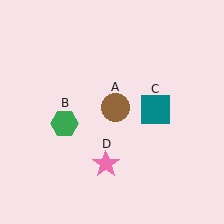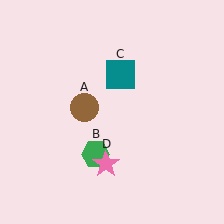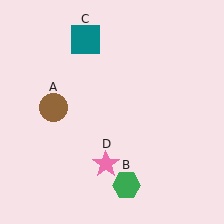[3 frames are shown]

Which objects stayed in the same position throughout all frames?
Pink star (object D) remained stationary.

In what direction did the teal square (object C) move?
The teal square (object C) moved up and to the left.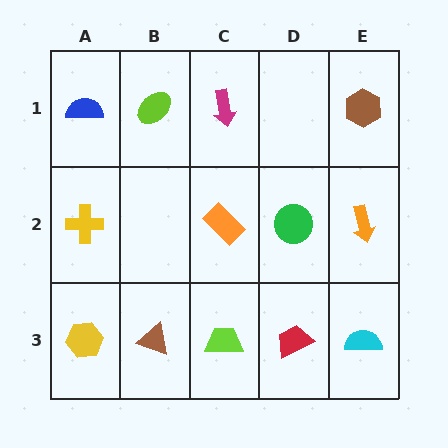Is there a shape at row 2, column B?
No, that cell is empty.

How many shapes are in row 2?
4 shapes.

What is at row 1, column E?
A brown hexagon.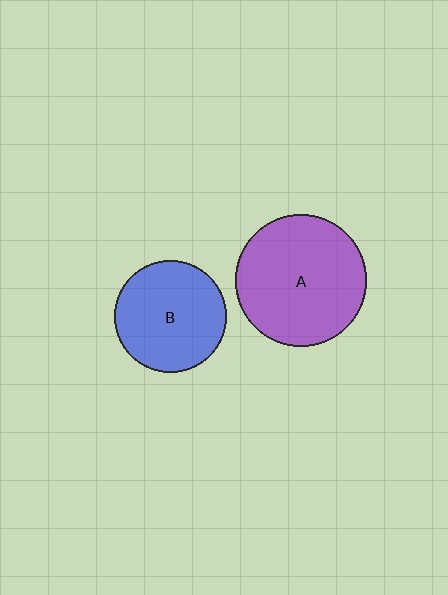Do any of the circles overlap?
No, none of the circles overlap.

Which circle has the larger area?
Circle A (purple).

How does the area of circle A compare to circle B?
Approximately 1.4 times.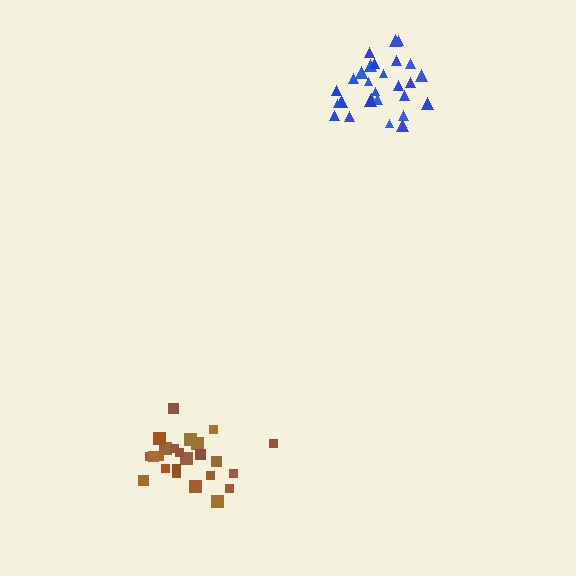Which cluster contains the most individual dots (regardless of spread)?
Blue (29).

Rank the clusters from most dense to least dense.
blue, brown.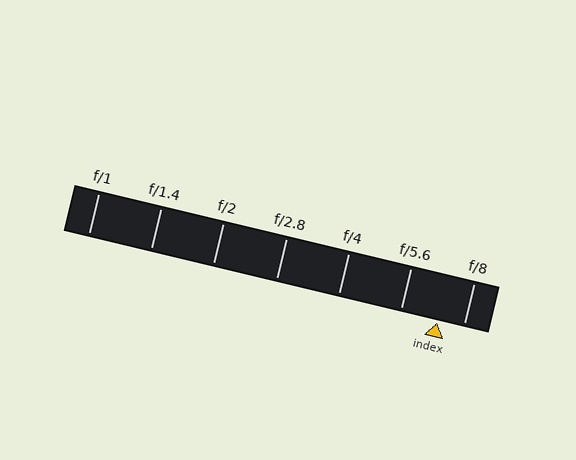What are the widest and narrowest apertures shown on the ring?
The widest aperture shown is f/1 and the narrowest is f/8.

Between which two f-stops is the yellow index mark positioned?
The index mark is between f/5.6 and f/8.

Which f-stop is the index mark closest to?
The index mark is closest to f/8.